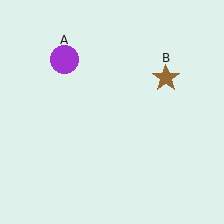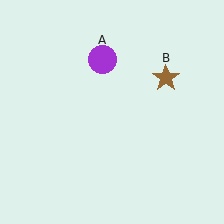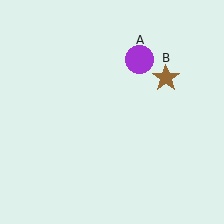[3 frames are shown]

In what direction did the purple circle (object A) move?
The purple circle (object A) moved right.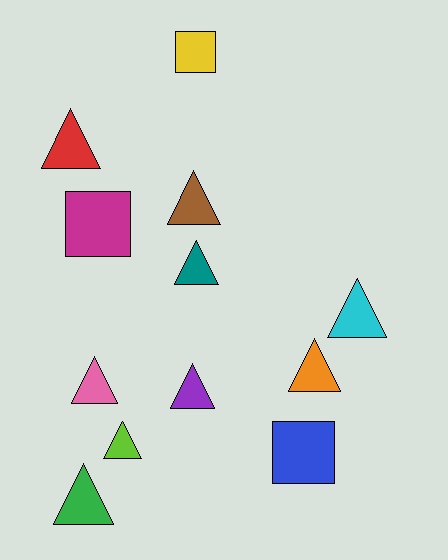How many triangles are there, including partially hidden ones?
There are 9 triangles.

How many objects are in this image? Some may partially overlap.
There are 12 objects.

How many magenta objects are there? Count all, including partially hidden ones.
There is 1 magenta object.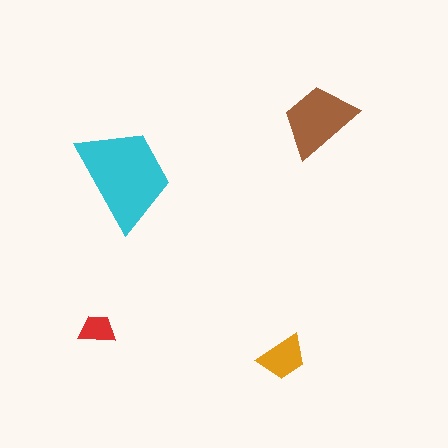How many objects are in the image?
There are 4 objects in the image.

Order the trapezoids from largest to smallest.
the cyan one, the brown one, the orange one, the red one.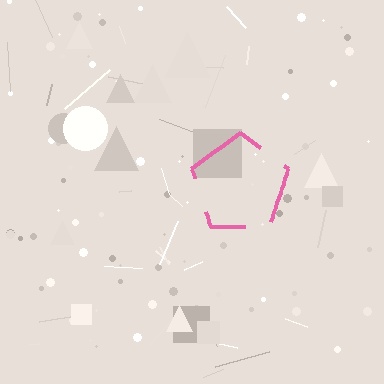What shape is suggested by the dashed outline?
The dashed outline suggests a pentagon.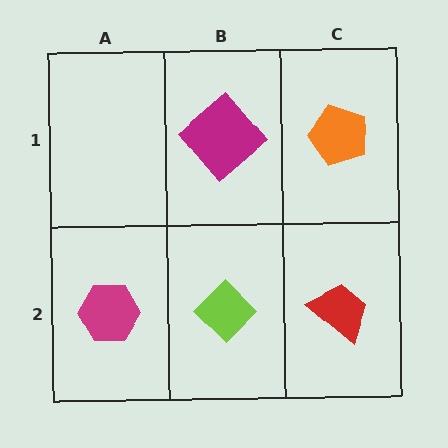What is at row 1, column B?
A magenta diamond.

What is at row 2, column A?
A magenta hexagon.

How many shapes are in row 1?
2 shapes.